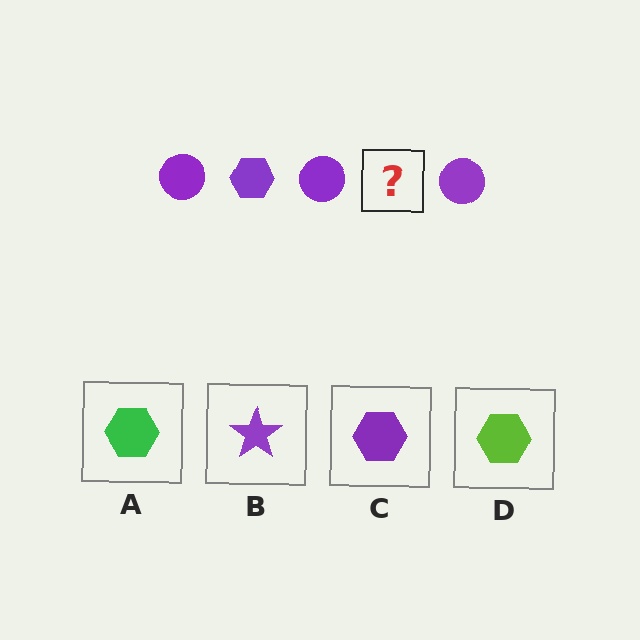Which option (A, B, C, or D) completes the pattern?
C.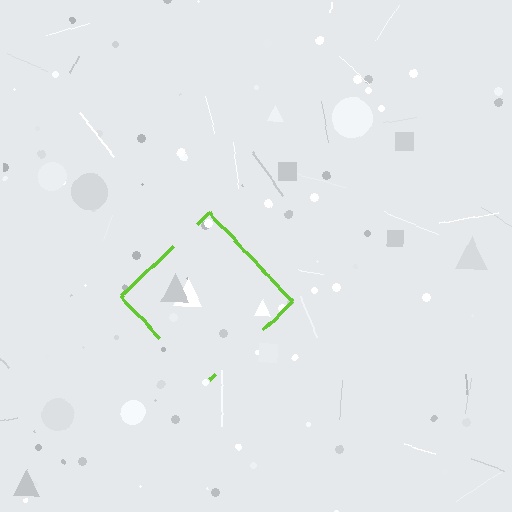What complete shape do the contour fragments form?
The contour fragments form a diamond.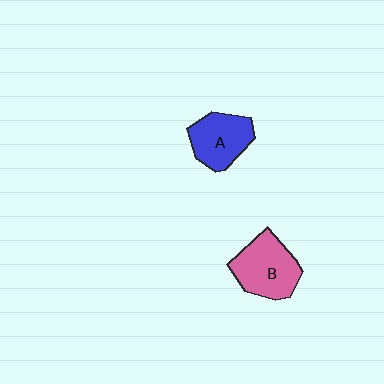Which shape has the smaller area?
Shape A (blue).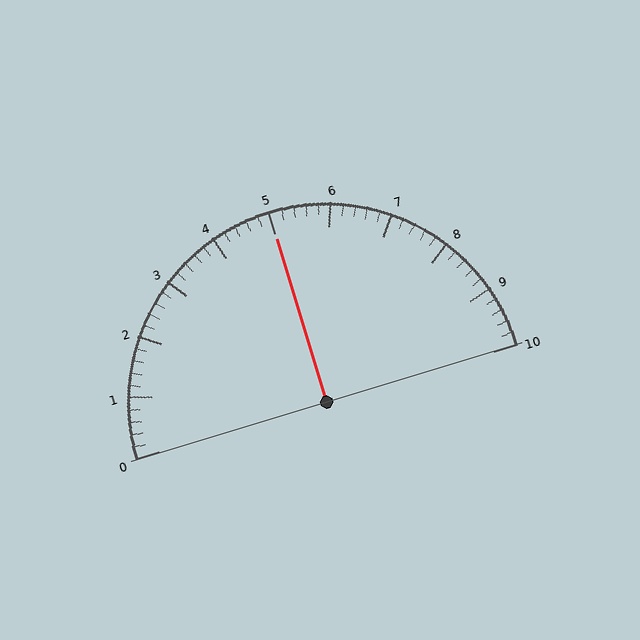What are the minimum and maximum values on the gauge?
The gauge ranges from 0 to 10.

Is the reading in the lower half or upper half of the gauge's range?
The reading is in the upper half of the range (0 to 10).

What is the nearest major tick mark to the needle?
The nearest major tick mark is 5.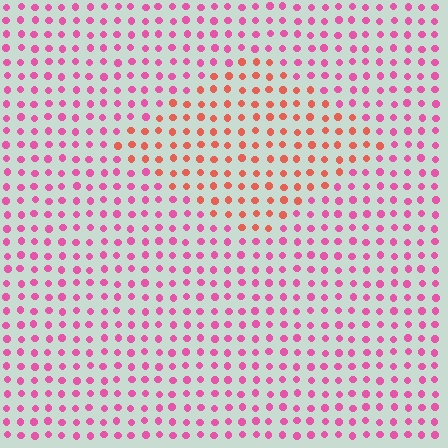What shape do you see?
I see a diamond.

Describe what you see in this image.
The image is filled with small pink elements in a uniform arrangement. A diamond-shaped region is visible where the elements are tinted to a slightly different hue, forming a subtle color boundary.